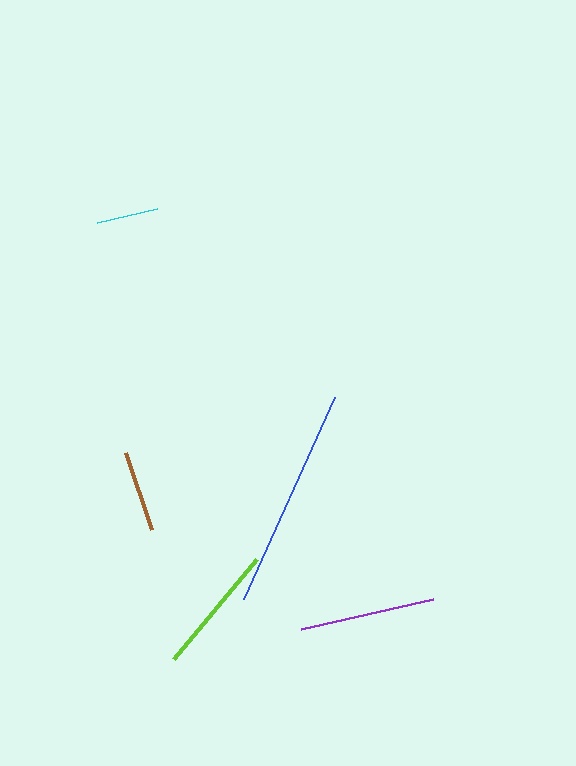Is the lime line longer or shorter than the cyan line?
The lime line is longer than the cyan line.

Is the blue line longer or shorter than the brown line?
The blue line is longer than the brown line.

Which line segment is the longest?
The blue line is the longest at approximately 222 pixels.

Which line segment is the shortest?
The cyan line is the shortest at approximately 62 pixels.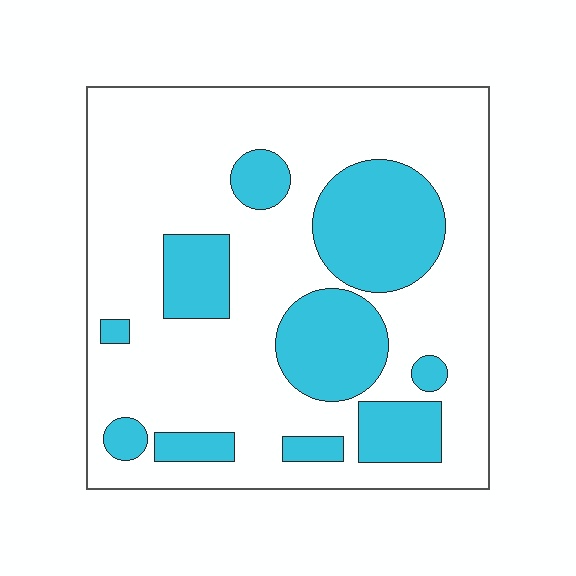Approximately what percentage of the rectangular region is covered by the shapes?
Approximately 30%.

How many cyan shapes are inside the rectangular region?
10.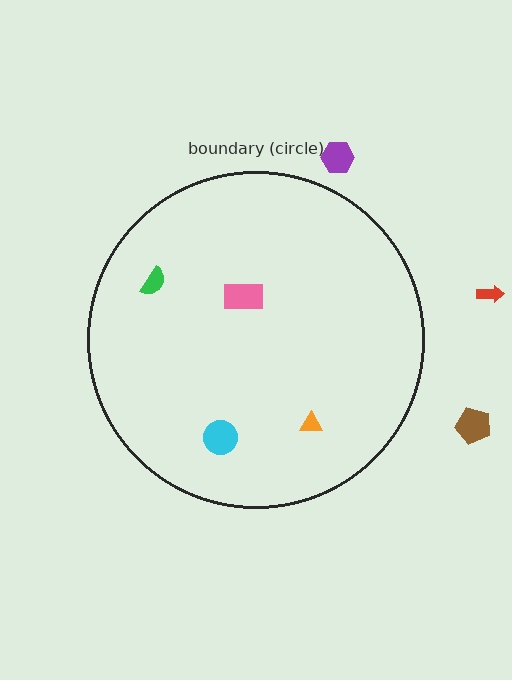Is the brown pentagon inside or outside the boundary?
Outside.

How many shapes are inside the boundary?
4 inside, 3 outside.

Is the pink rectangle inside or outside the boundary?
Inside.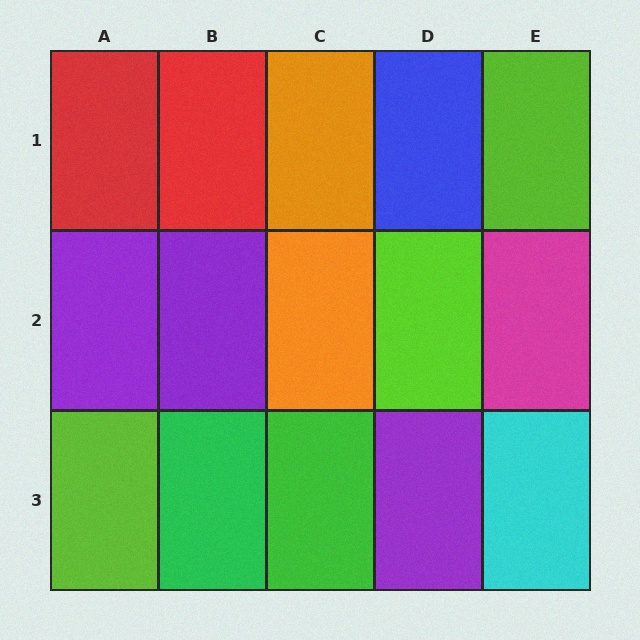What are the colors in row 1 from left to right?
Red, red, orange, blue, lime.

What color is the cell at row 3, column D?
Purple.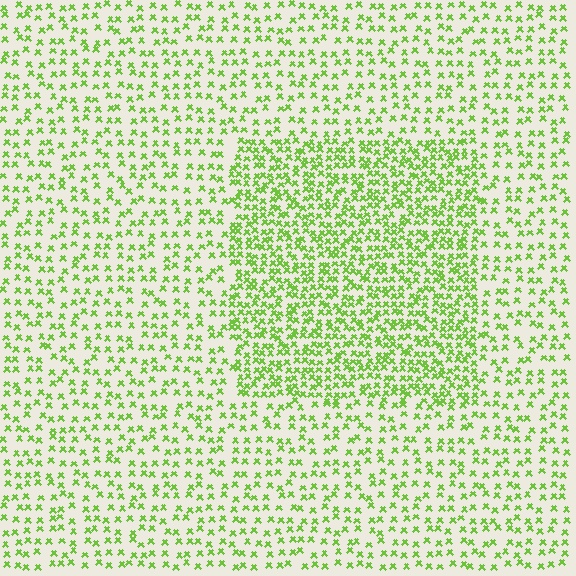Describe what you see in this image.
The image contains small lime elements arranged at two different densities. A rectangle-shaped region is visible where the elements are more densely packed than the surrounding area.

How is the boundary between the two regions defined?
The boundary is defined by a change in element density (approximately 2.0x ratio). All elements are the same color, size, and shape.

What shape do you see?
I see a rectangle.